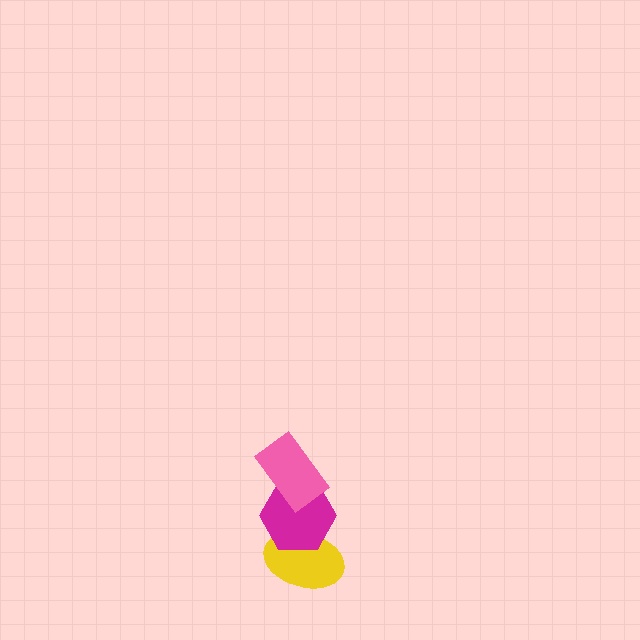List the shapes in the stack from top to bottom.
From top to bottom: the pink rectangle, the magenta hexagon, the yellow ellipse.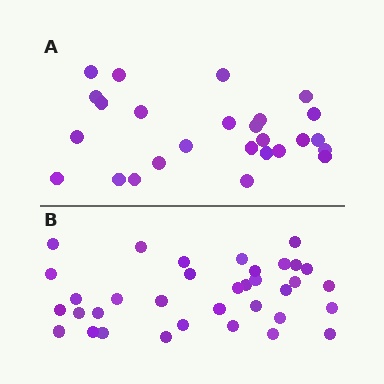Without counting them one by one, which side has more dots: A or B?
Region B (the bottom region) has more dots.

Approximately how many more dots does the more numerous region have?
Region B has roughly 8 or so more dots than region A.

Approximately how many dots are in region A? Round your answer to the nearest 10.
About 30 dots. (The exact count is 26, which rounds to 30.)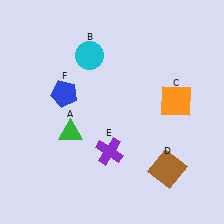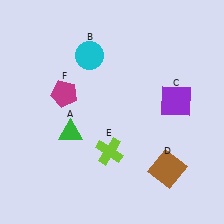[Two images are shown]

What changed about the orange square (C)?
In Image 1, C is orange. In Image 2, it changed to purple.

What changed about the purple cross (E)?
In Image 1, E is purple. In Image 2, it changed to lime.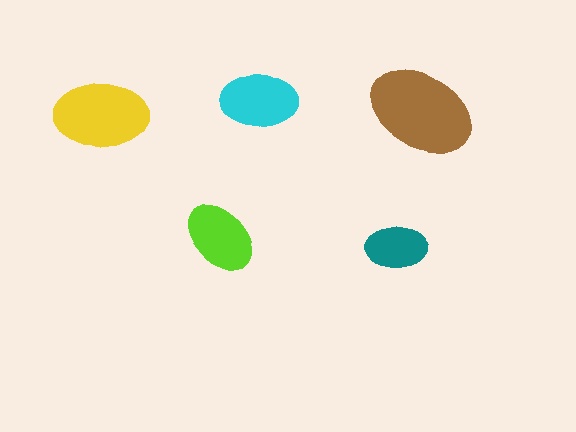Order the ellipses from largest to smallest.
the brown one, the yellow one, the cyan one, the lime one, the teal one.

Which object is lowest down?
The teal ellipse is bottommost.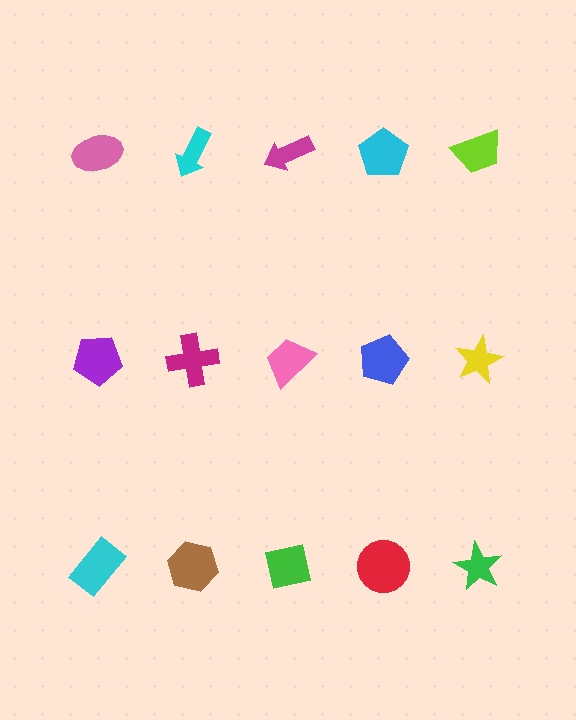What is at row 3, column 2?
A brown hexagon.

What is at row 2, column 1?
A purple pentagon.